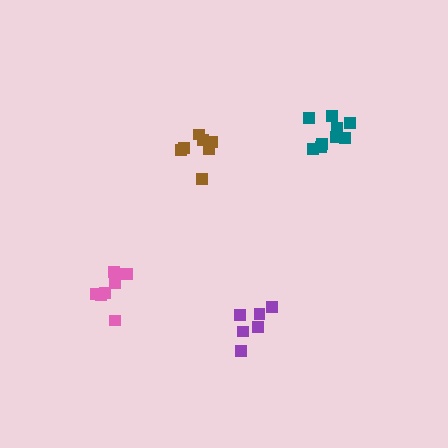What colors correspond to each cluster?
The clusters are colored: pink, teal, brown, purple.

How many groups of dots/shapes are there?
There are 4 groups.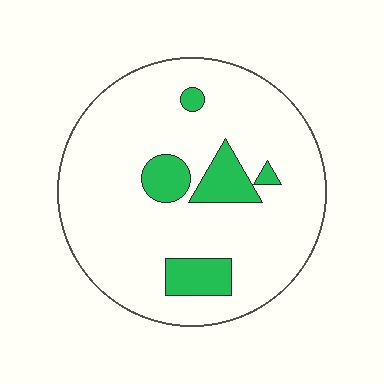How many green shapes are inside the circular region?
5.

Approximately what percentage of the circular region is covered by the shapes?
Approximately 15%.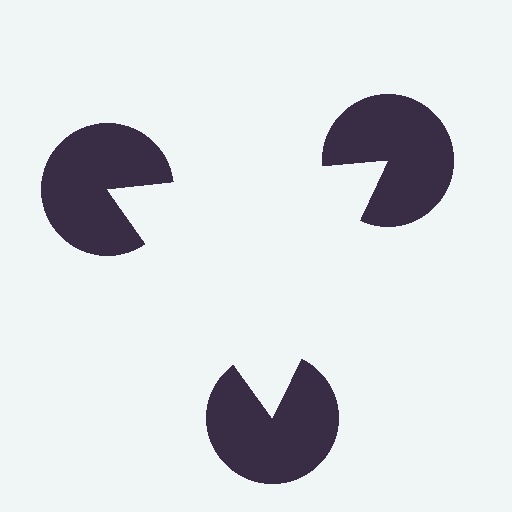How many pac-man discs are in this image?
There are 3 — one at each vertex of the illusory triangle.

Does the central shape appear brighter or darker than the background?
It typically appears slightly brighter than the background, even though no actual brightness change is drawn.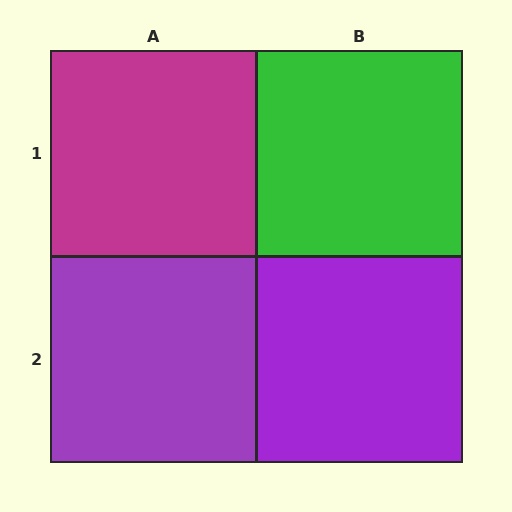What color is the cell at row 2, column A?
Purple.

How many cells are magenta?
1 cell is magenta.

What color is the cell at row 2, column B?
Purple.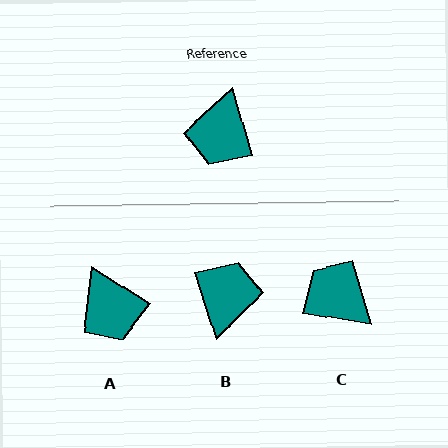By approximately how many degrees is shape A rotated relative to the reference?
Approximately 41 degrees counter-clockwise.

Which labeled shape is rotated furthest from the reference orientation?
B, about 178 degrees away.